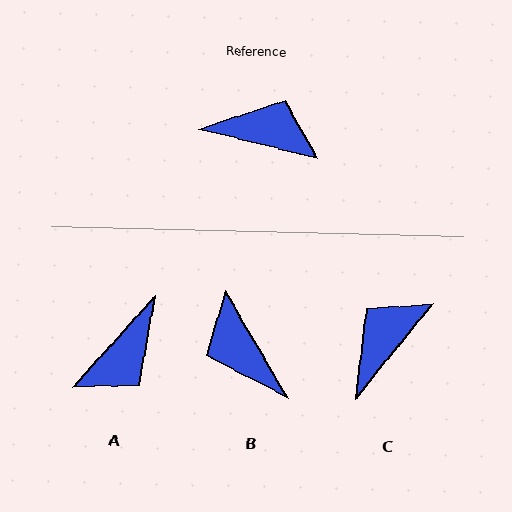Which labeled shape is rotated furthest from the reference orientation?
B, about 134 degrees away.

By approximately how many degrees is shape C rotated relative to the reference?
Approximately 64 degrees counter-clockwise.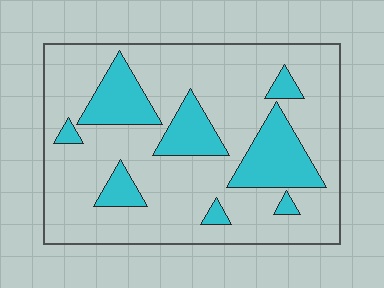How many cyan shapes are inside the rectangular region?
8.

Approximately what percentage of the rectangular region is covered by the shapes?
Approximately 25%.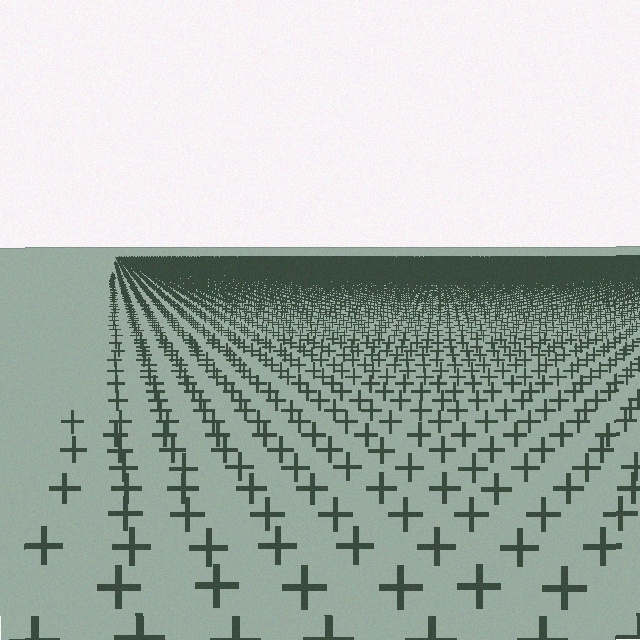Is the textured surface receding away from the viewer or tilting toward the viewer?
The surface is receding away from the viewer. Texture elements get smaller and denser toward the top.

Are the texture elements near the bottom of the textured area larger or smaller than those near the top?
Larger. Near the bottom, elements are closer to the viewer and appear at a bigger on-screen size.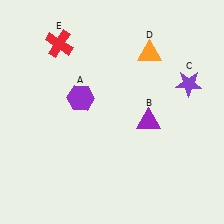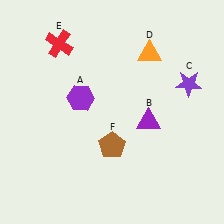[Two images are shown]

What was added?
A brown pentagon (F) was added in Image 2.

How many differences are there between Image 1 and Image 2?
There is 1 difference between the two images.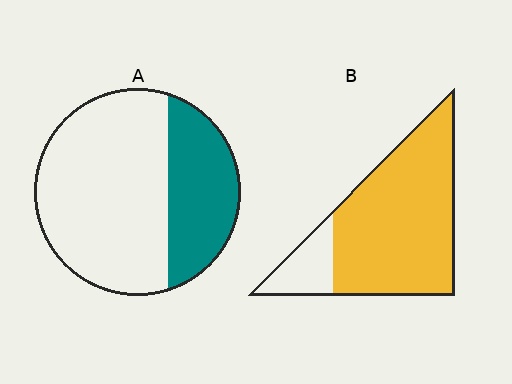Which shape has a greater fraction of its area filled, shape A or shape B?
Shape B.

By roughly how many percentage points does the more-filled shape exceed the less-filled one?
By roughly 50 percentage points (B over A).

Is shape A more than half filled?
No.